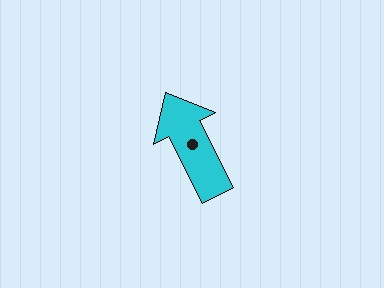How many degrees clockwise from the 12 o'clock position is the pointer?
Approximately 333 degrees.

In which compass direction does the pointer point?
Northwest.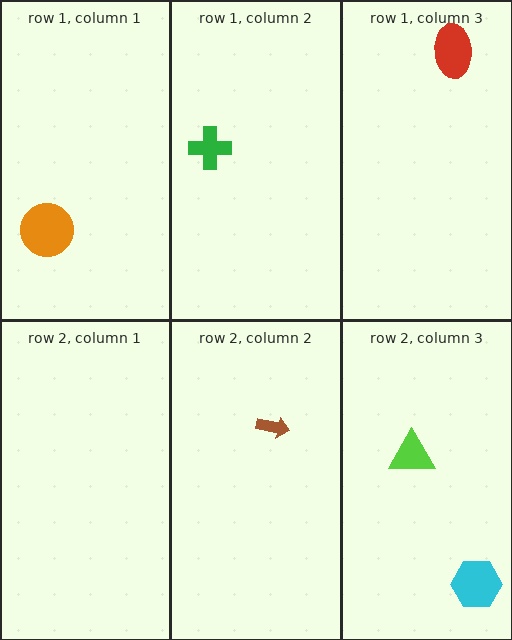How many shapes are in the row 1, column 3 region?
1.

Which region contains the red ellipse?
The row 1, column 3 region.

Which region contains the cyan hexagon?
The row 2, column 3 region.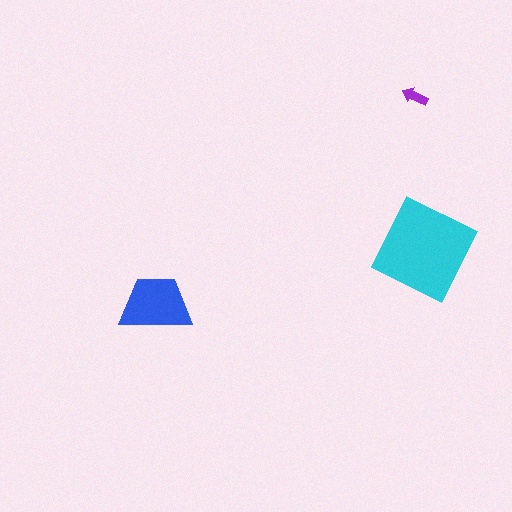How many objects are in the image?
There are 3 objects in the image.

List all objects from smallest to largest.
The purple arrow, the blue trapezoid, the cyan square.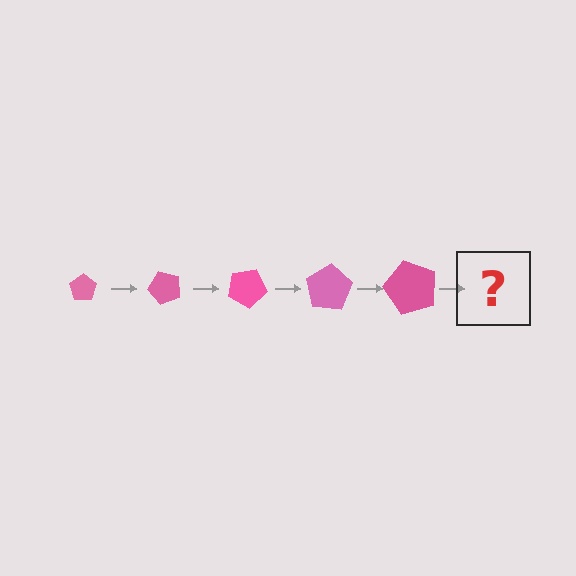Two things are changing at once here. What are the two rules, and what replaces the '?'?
The two rules are that the pentagon grows larger each step and it rotates 50 degrees each step. The '?' should be a pentagon, larger than the previous one and rotated 250 degrees from the start.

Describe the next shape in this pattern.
It should be a pentagon, larger than the previous one and rotated 250 degrees from the start.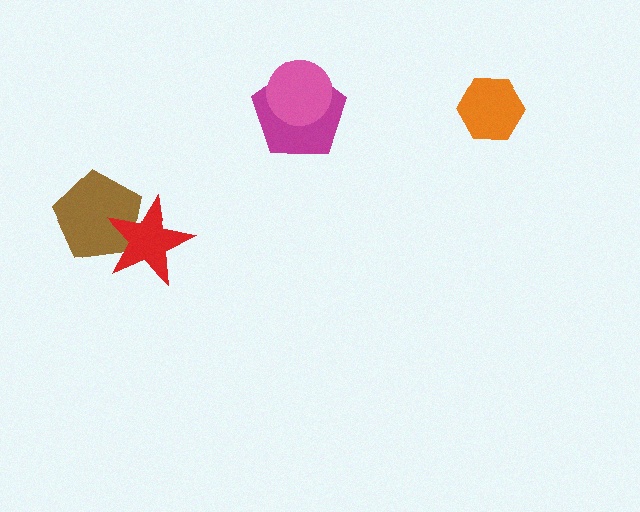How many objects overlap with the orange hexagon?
0 objects overlap with the orange hexagon.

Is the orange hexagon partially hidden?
No, no other shape covers it.